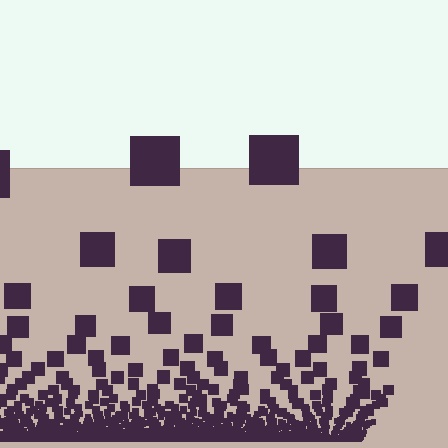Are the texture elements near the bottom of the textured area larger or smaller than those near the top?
Smaller. The gradient is inverted — elements near the bottom are smaller and denser.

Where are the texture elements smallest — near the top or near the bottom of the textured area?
Near the bottom.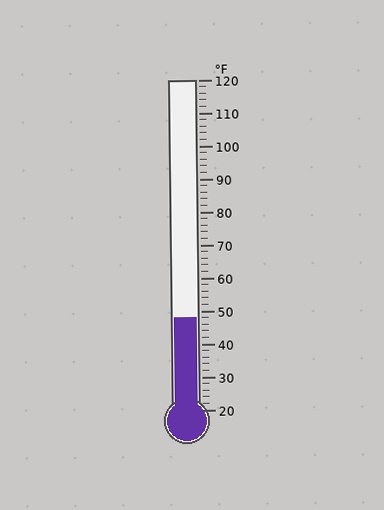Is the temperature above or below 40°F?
The temperature is above 40°F.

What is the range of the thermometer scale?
The thermometer scale ranges from 20°F to 120°F.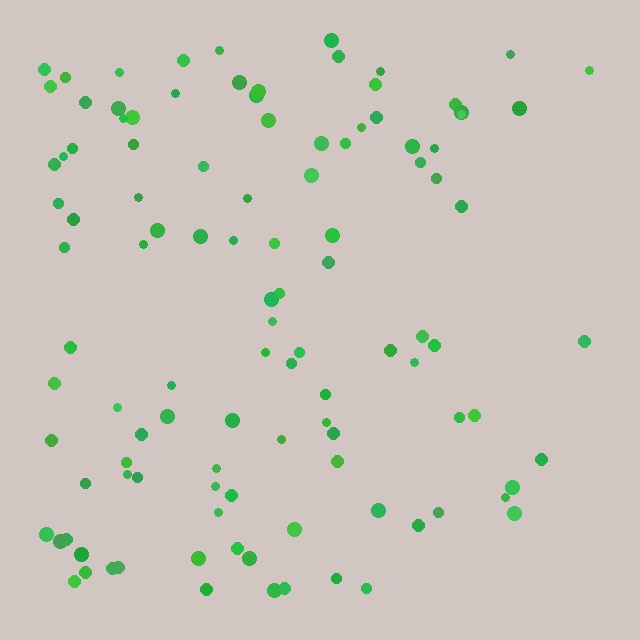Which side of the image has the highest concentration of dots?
The left.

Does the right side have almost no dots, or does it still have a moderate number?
Still a moderate number, just noticeably fewer than the left.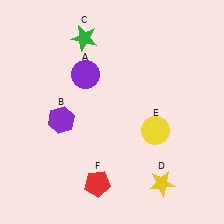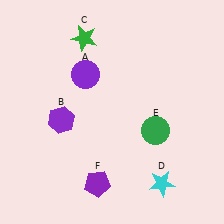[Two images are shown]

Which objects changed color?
D changed from yellow to cyan. E changed from yellow to green. F changed from red to purple.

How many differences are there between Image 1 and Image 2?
There are 3 differences between the two images.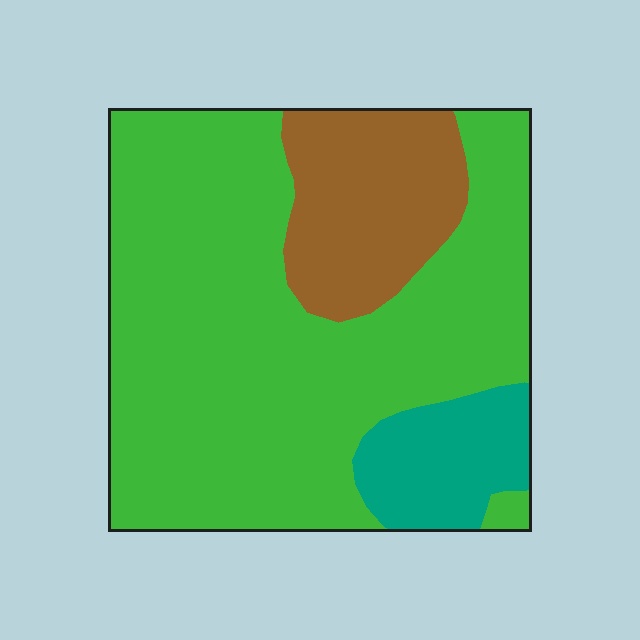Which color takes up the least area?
Teal, at roughly 10%.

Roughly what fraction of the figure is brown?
Brown takes up about one sixth (1/6) of the figure.